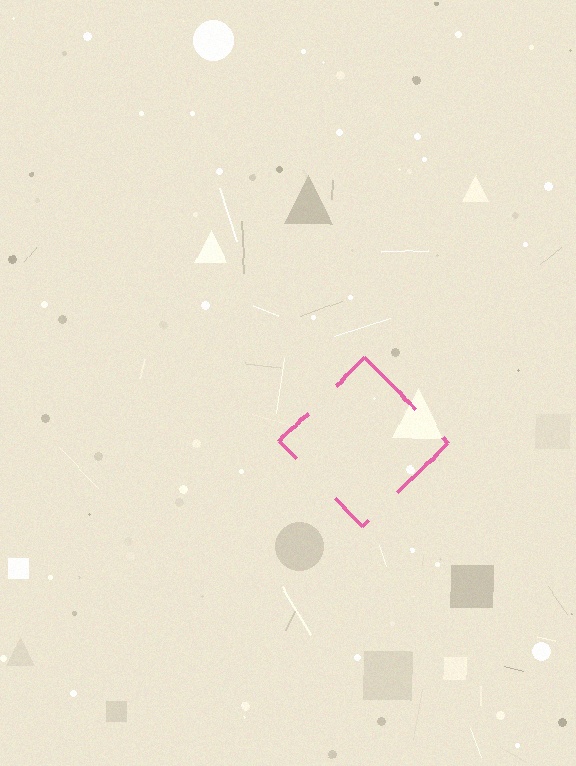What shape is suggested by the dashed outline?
The dashed outline suggests a diamond.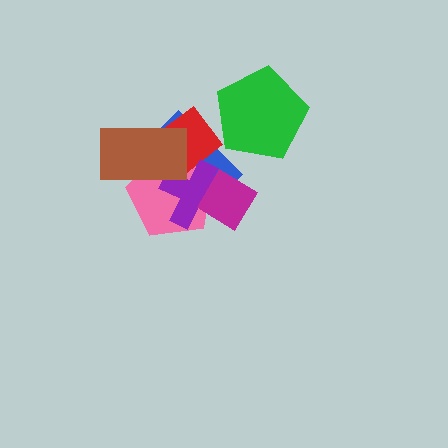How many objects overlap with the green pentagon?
1 object overlaps with the green pentagon.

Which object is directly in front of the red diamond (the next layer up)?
The purple cross is directly in front of the red diamond.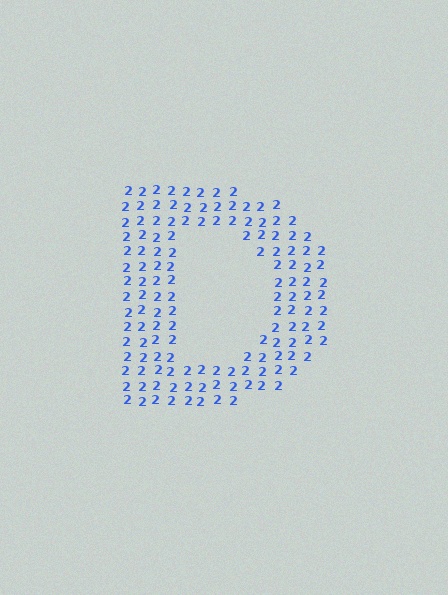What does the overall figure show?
The overall figure shows the letter D.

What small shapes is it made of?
It is made of small digit 2's.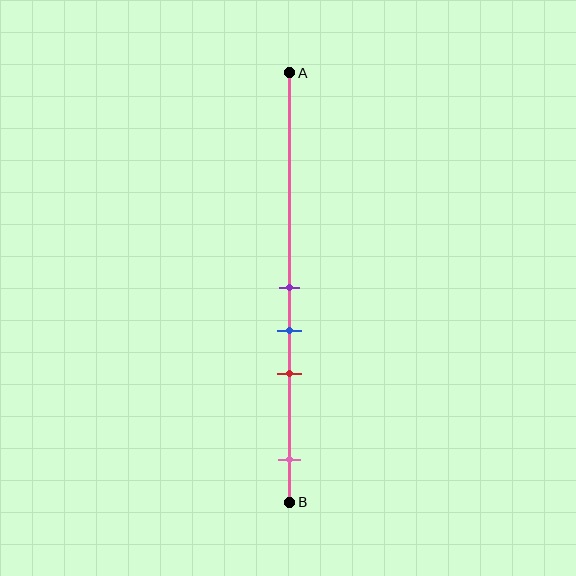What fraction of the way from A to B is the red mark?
The red mark is approximately 70% (0.7) of the way from A to B.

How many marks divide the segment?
There are 4 marks dividing the segment.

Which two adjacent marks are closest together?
The purple and blue marks are the closest adjacent pair.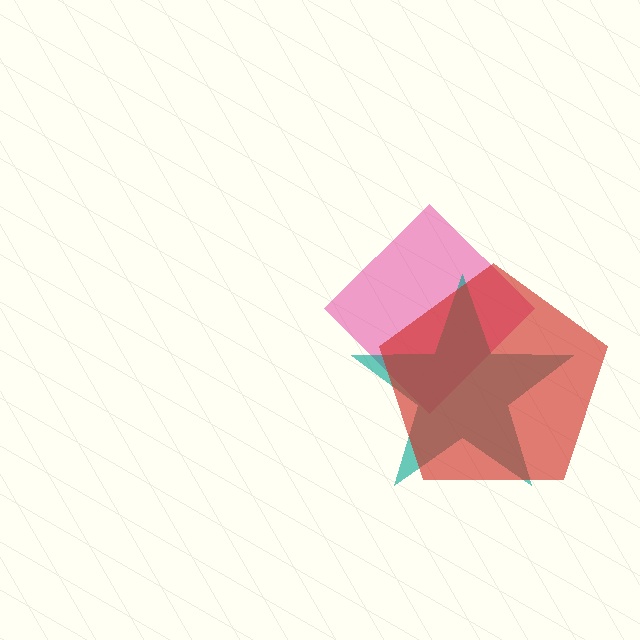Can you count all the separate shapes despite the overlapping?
Yes, there are 3 separate shapes.